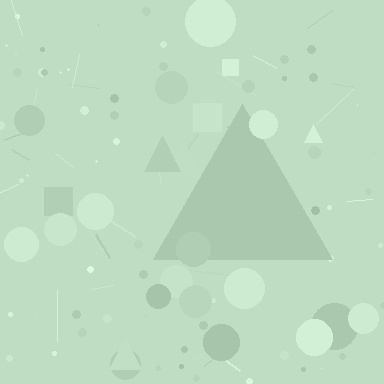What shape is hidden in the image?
A triangle is hidden in the image.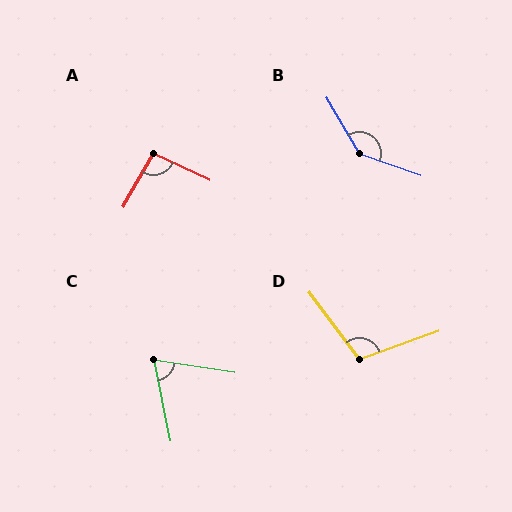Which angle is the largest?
B, at approximately 140 degrees.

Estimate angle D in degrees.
Approximately 107 degrees.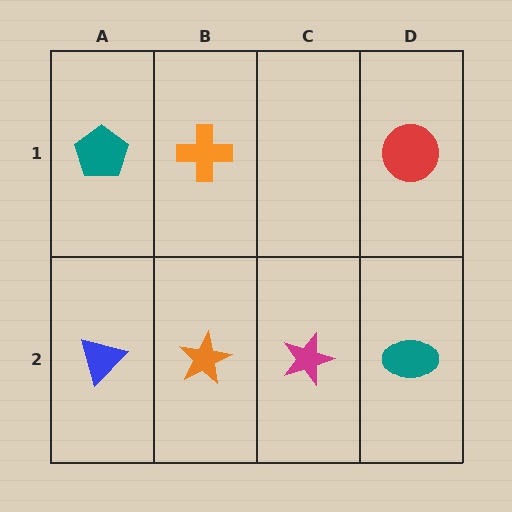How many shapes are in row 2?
4 shapes.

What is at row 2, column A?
A blue triangle.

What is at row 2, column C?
A magenta star.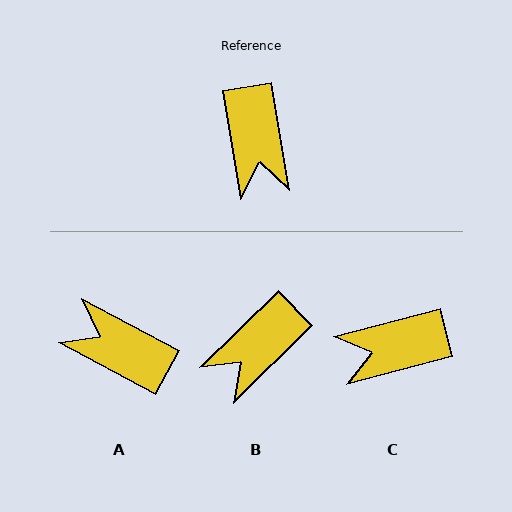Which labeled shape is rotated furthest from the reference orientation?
A, about 128 degrees away.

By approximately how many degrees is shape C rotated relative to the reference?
Approximately 85 degrees clockwise.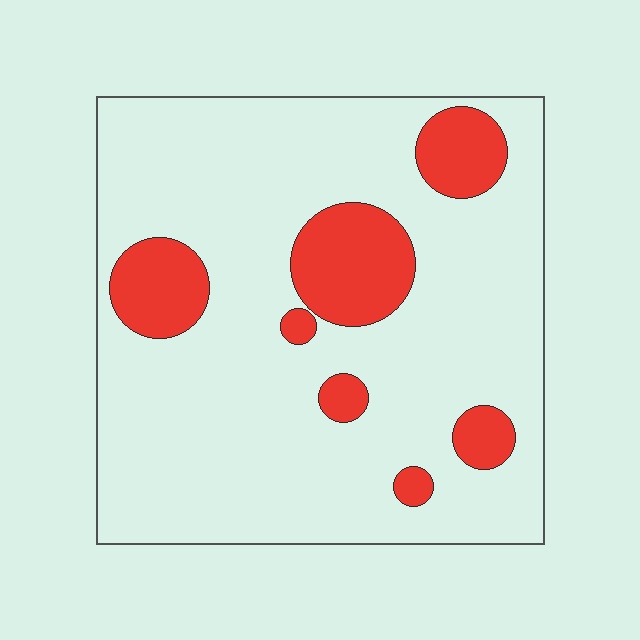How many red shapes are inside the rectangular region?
7.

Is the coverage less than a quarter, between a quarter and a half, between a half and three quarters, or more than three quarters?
Less than a quarter.